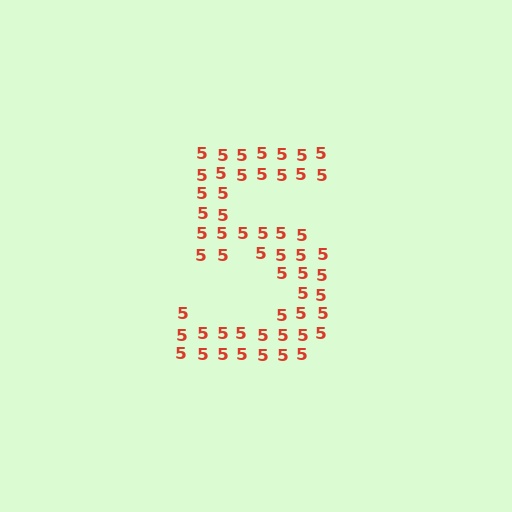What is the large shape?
The large shape is the digit 5.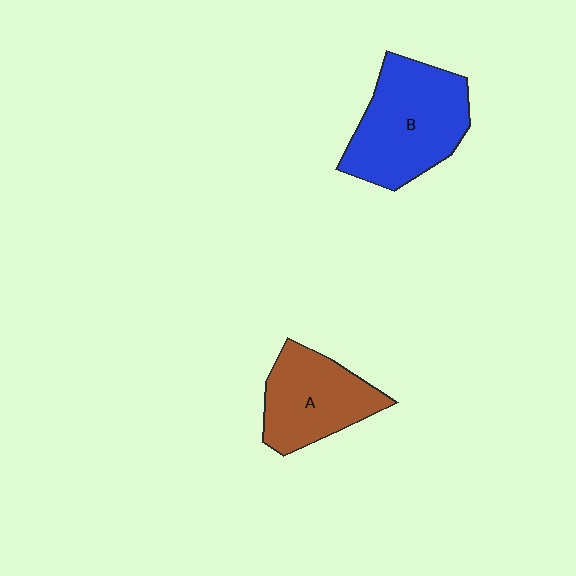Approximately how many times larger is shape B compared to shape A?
Approximately 1.3 times.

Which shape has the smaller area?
Shape A (brown).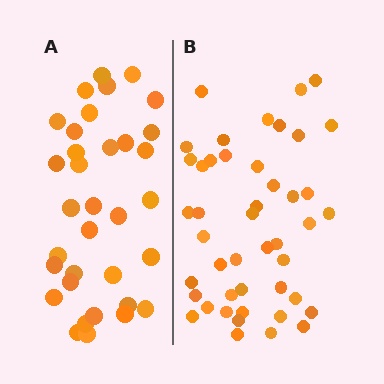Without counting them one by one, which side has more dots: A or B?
Region B (the right region) has more dots.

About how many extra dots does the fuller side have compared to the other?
Region B has roughly 12 or so more dots than region A.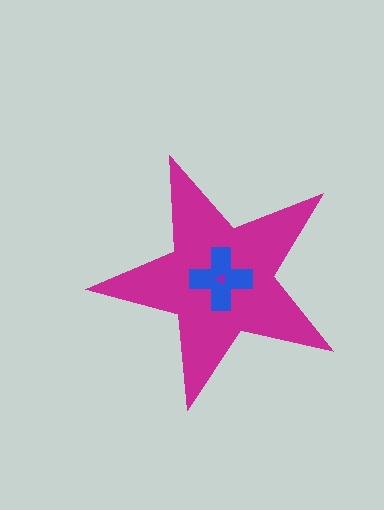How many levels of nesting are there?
3.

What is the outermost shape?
The magenta star.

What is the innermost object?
The purple triangle.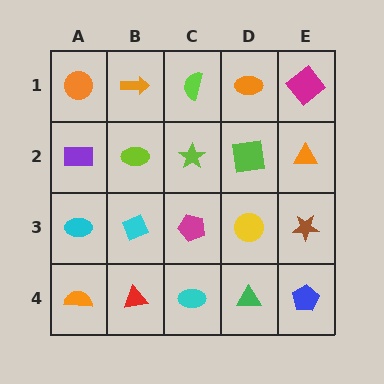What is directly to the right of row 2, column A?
A lime ellipse.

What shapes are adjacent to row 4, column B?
A cyan diamond (row 3, column B), an orange semicircle (row 4, column A), a cyan ellipse (row 4, column C).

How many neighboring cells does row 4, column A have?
2.